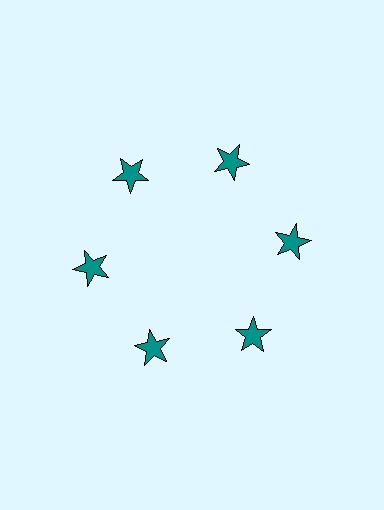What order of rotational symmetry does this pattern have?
This pattern has 6-fold rotational symmetry.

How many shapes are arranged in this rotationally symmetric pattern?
There are 6 shapes, arranged in 6 groups of 1.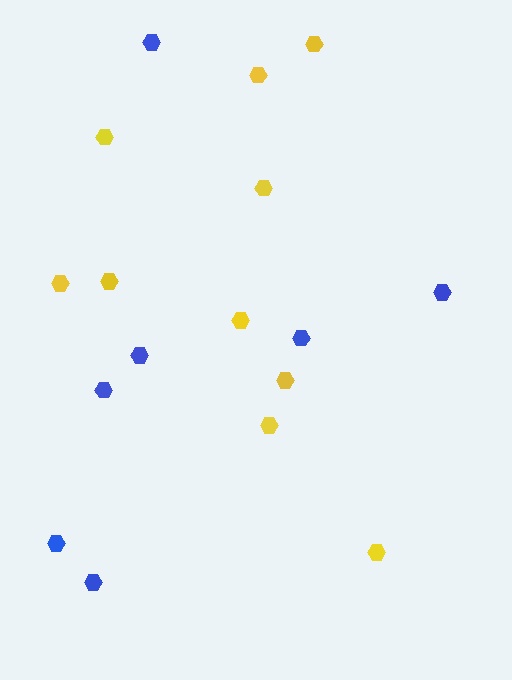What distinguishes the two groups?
There are 2 groups: one group of blue hexagons (7) and one group of yellow hexagons (10).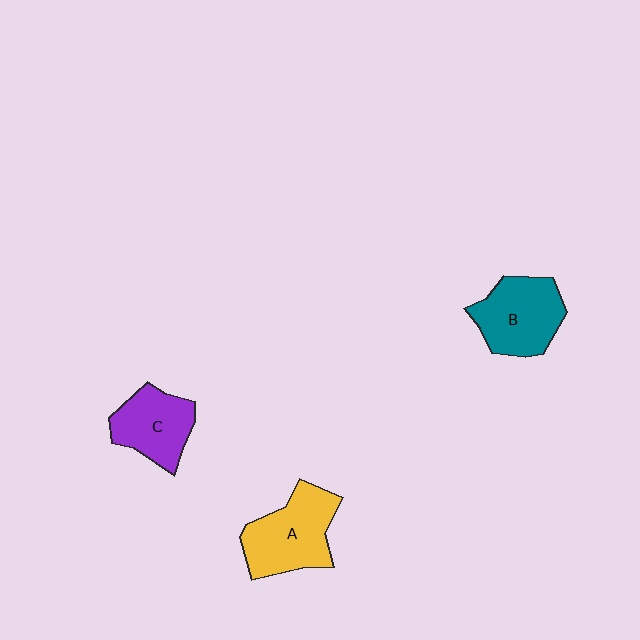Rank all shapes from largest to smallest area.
From largest to smallest: A (yellow), B (teal), C (purple).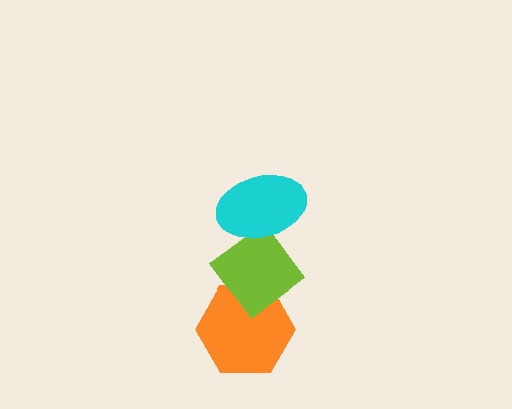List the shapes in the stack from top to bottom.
From top to bottom: the cyan ellipse, the lime diamond, the orange hexagon.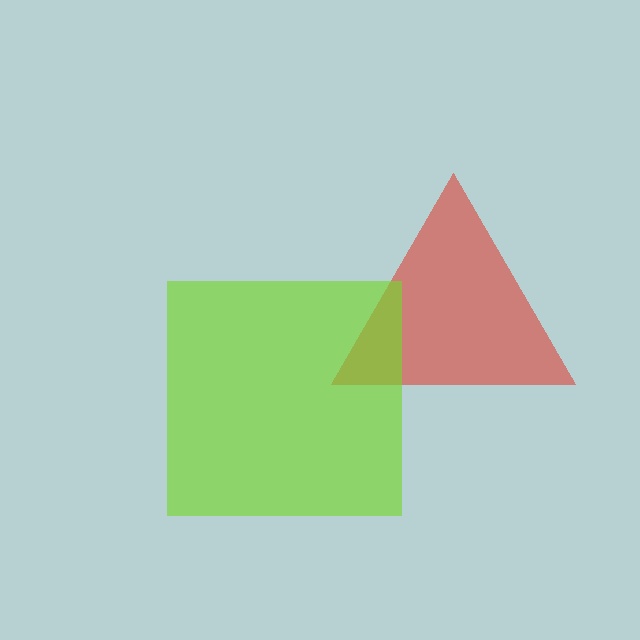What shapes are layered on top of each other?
The layered shapes are: a red triangle, a lime square.